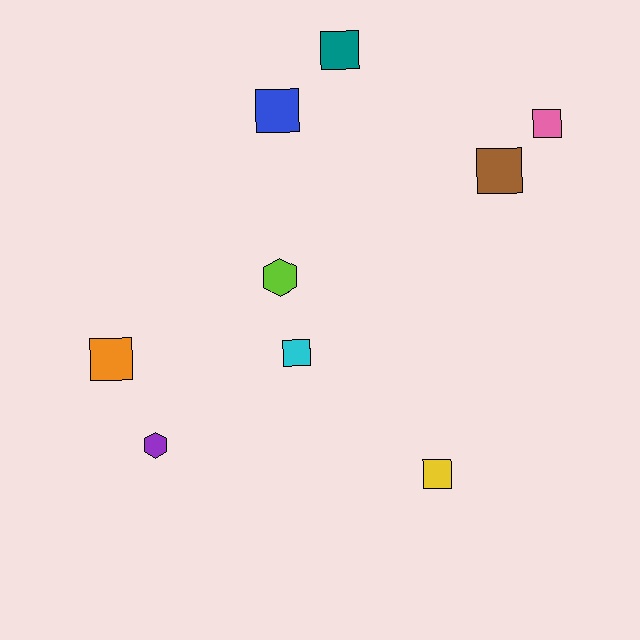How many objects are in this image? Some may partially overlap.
There are 9 objects.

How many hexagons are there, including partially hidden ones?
There are 2 hexagons.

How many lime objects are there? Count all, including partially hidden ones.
There is 1 lime object.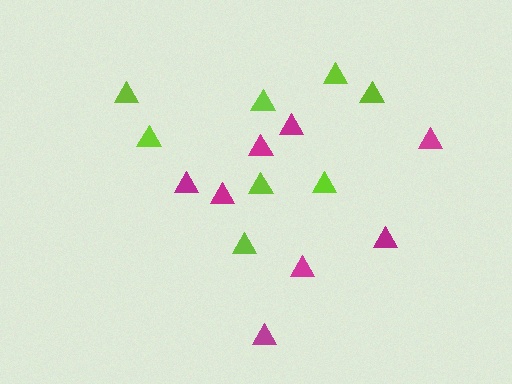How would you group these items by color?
There are 2 groups: one group of magenta triangles (8) and one group of lime triangles (8).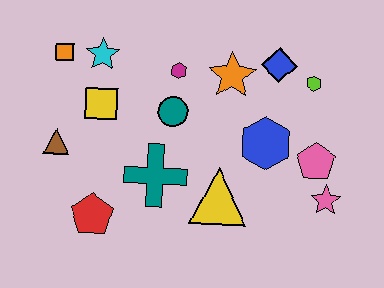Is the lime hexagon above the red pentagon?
Yes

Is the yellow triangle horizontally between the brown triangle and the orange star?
Yes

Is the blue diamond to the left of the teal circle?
No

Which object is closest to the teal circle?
The magenta hexagon is closest to the teal circle.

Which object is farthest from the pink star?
The orange square is farthest from the pink star.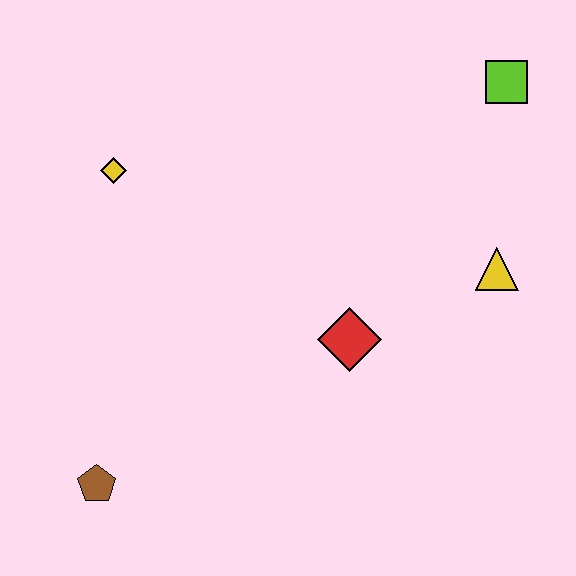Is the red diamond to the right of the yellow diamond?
Yes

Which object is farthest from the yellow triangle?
The brown pentagon is farthest from the yellow triangle.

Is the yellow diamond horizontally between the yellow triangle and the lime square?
No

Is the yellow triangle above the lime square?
No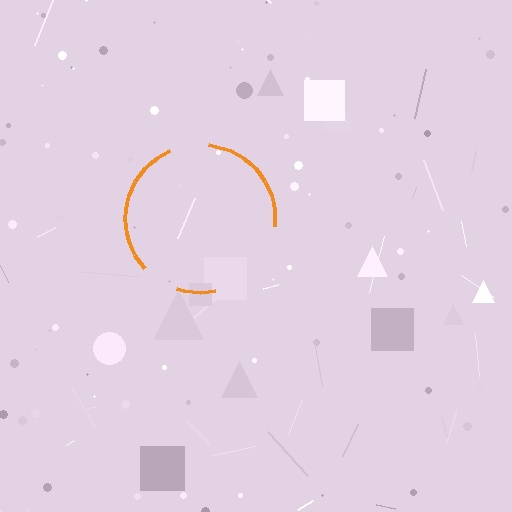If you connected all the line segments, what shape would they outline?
They would outline a circle.